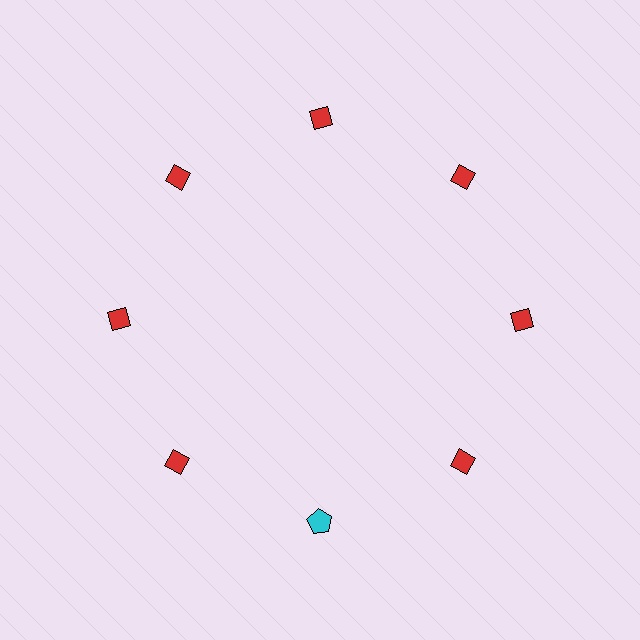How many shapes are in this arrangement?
There are 8 shapes arranged in a ring pattern.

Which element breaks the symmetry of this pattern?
The cyan pentagon at roughly the 6 o'clock position breaks the symmetry. All other shapes are red diamonds.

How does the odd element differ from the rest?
It differs in both color (cyan instead of red) and shape (pentagon instead of diamond).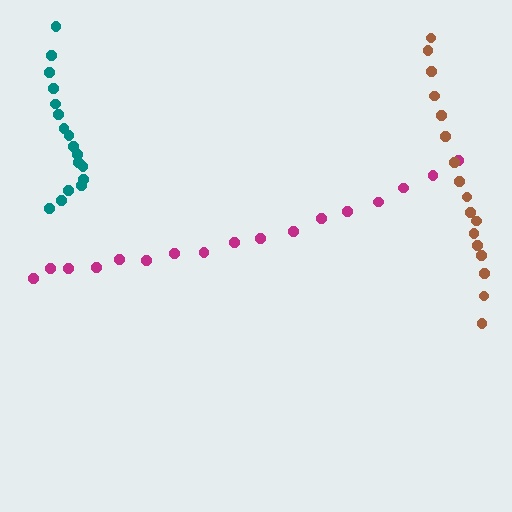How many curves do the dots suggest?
There are 3 distinct paths.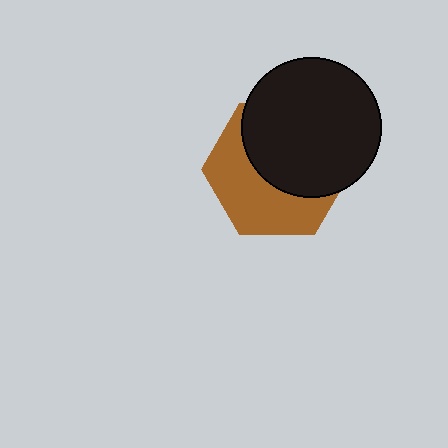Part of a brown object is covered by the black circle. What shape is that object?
It is a hexagon.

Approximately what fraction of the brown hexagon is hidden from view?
Roughly 53% of the brown hexagon is hidden behind the black circle.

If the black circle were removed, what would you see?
You would see the complete brown hexagon.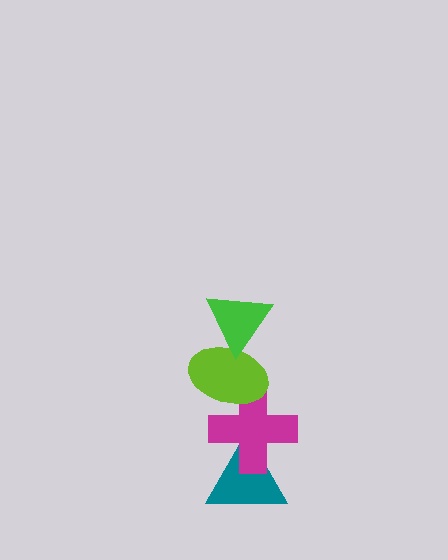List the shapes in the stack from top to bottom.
From top to bottom: the green triangle, the lime ellipse, the magenta cross, the teal triangle.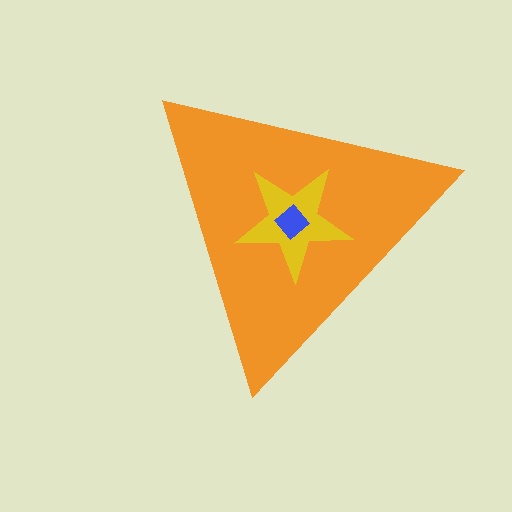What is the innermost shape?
The blue diamond.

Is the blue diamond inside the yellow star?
Yes.